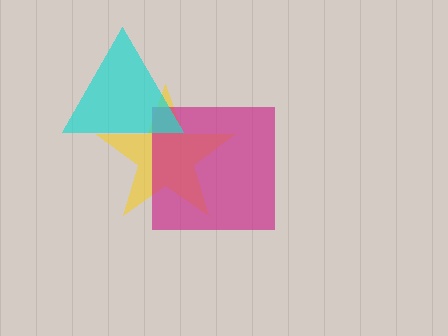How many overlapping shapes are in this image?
There are 3 overlapping shapes in the image.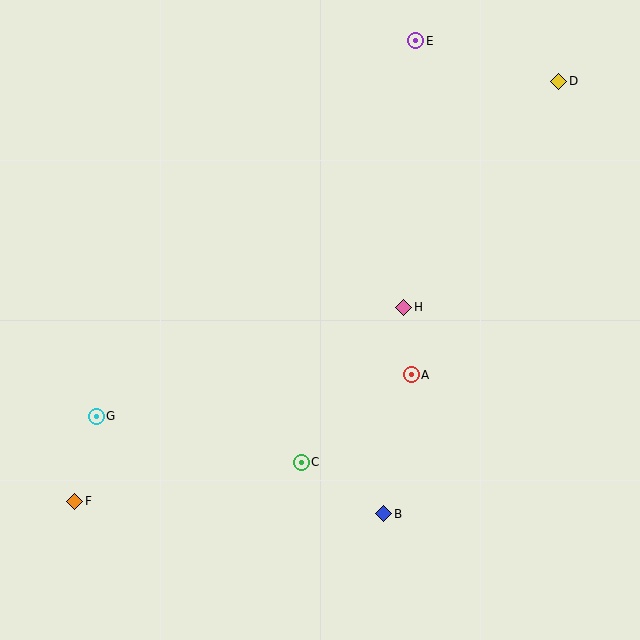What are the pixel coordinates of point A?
Point A is at (411, 375).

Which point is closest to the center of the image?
Point H at (404, 307) is closest to the center.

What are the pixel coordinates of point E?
Point E is at (416, 41).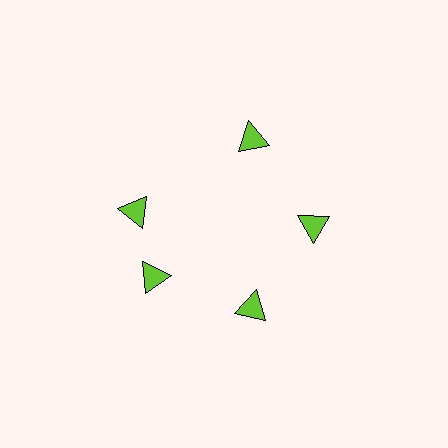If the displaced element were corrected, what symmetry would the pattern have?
It would have 5-fold rotational symmetry — the pattern would map onto itself every 72 degrees.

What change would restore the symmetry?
The symmetry would be restored by rotating it back into even spacing with its neighbors so that all 5 triangles sit at equal angles and equal distance from the center.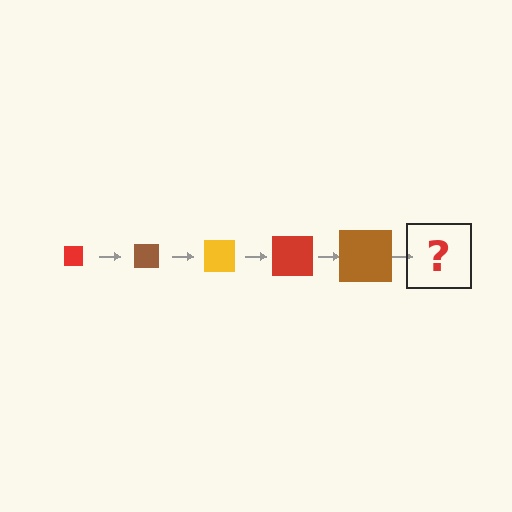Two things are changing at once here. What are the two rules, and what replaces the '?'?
The two rules are that the square grows larger each step and the color cycles through red, brown, and yellow. The '?' should be a yellow square, larger than the previous one.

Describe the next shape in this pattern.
It should be a yellow square, larger than the previous one.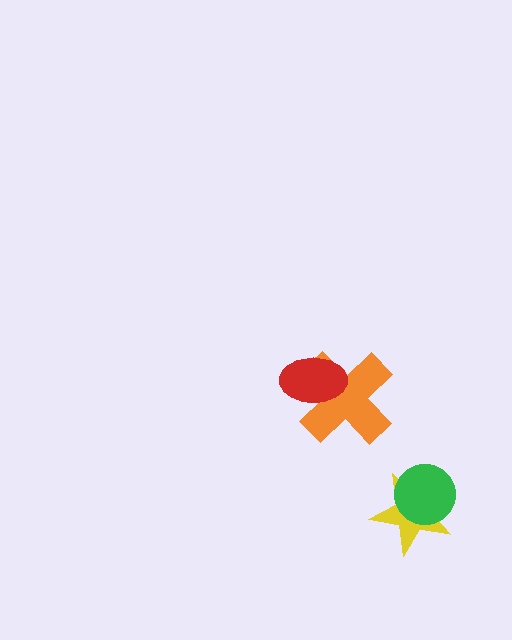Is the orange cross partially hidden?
Yes, it is partially covered by another shape.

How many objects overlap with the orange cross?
1 object overlaps with the orange cross.